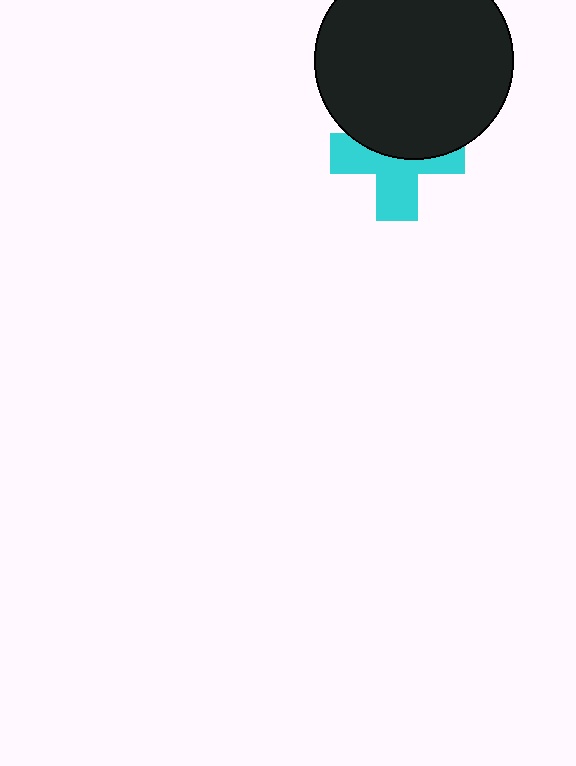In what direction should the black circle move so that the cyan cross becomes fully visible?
The black circle should move up. That is the shortest direction to clear the overlap and leave the cyan cross fully visible.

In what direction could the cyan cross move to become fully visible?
The cyan cross could move down. That would shift it out from behind the black circle entirely.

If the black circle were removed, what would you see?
You would see the complete cyan cross.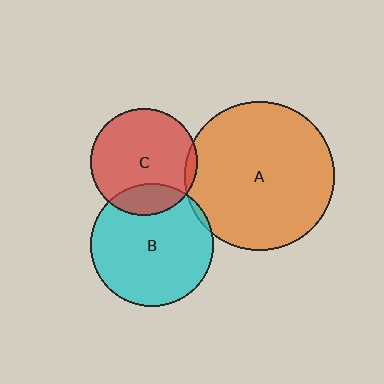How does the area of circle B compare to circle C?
Approximately 1.3 times.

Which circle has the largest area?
Circle A (orange).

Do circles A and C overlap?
Yes.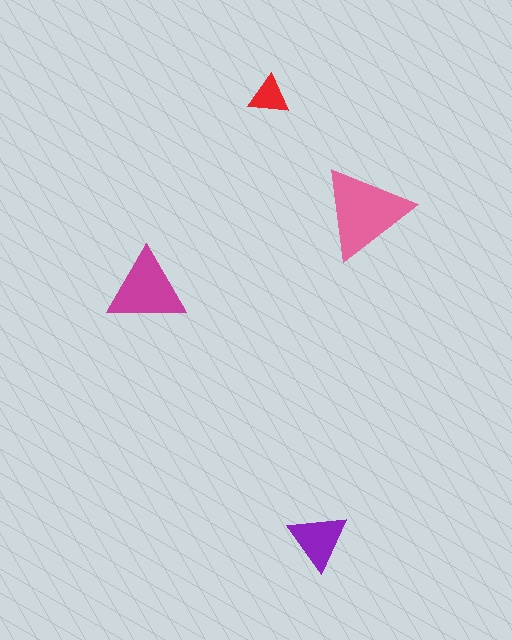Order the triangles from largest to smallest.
the pink one, the magenta one, the purple one, the red one.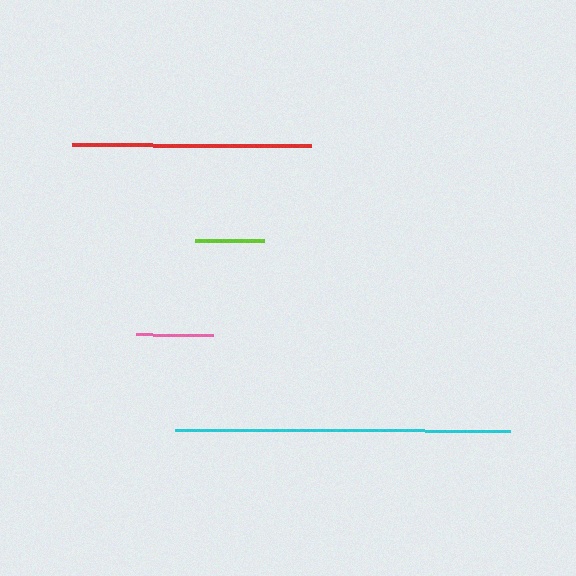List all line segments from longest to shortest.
From longest to shortest: cyan, red, pink, lime.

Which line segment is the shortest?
The lime line is the shortest at approximately 69 pixels.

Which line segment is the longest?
The cyan line is the longest at approximately 335 pixels.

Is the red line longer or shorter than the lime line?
The red line is longer than the lime line.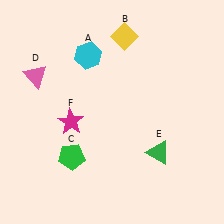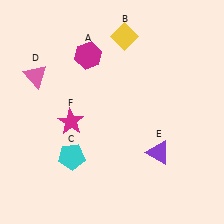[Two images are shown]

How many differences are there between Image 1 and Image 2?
There are 3 differences between the two images.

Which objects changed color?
A changed from cyan to magenta. C changed from green to cyan. E changed from green to purple.